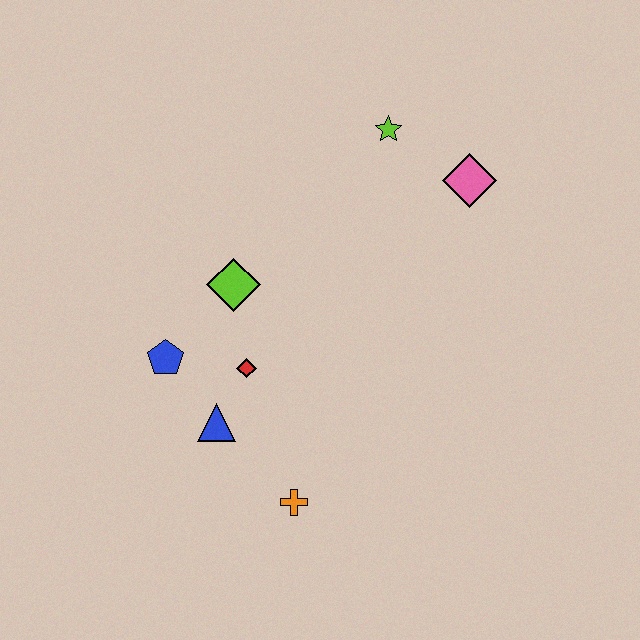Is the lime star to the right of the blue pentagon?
Yes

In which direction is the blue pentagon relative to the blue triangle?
The blue pentagon is above the blue triangle.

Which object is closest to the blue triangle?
The red diamond is closest to the blue triangle.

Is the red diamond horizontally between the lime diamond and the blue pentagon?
No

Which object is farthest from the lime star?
The orange cross is farthest from the lime star.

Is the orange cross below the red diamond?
Yes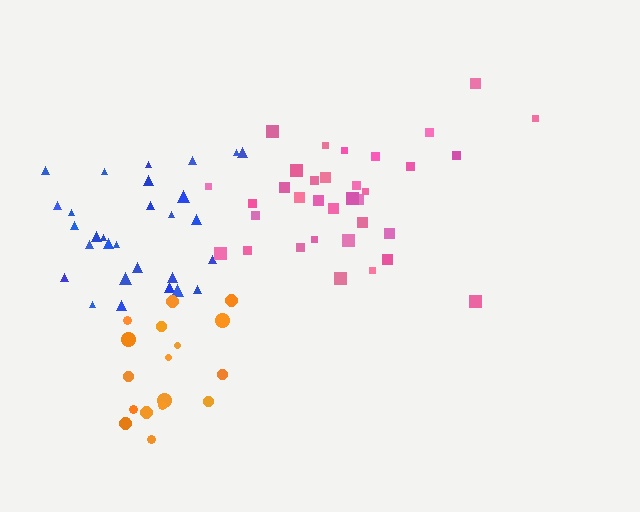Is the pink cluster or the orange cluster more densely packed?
Orange.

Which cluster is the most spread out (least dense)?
Pink.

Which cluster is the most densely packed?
Blue.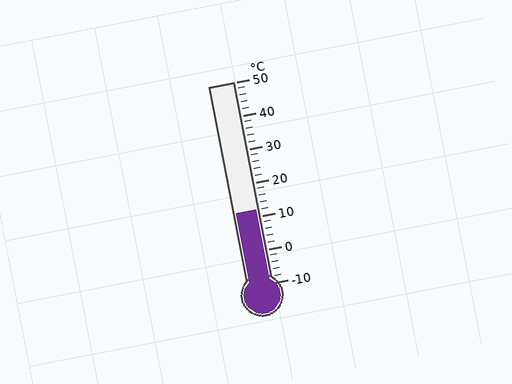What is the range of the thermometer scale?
The thermometer scale ranges from -10°C to 50°C.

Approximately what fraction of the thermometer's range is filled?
The thermometer is filled to approximately 35% of its range.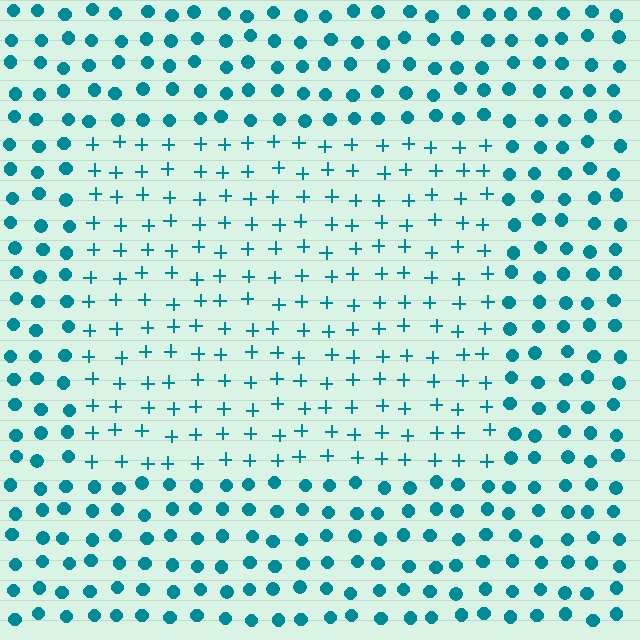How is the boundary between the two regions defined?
The boundary is defined by a change in element shape: plus signs inside vs. circles outside. All elements share the same color and spacing.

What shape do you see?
I see a rectangle.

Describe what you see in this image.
The image is filled with small teal elements arranged in a uniform grid. A rectangle-shaped region contains plus signs, while the surrounding area contains circles. The boundary is defined purely by the change in element shape.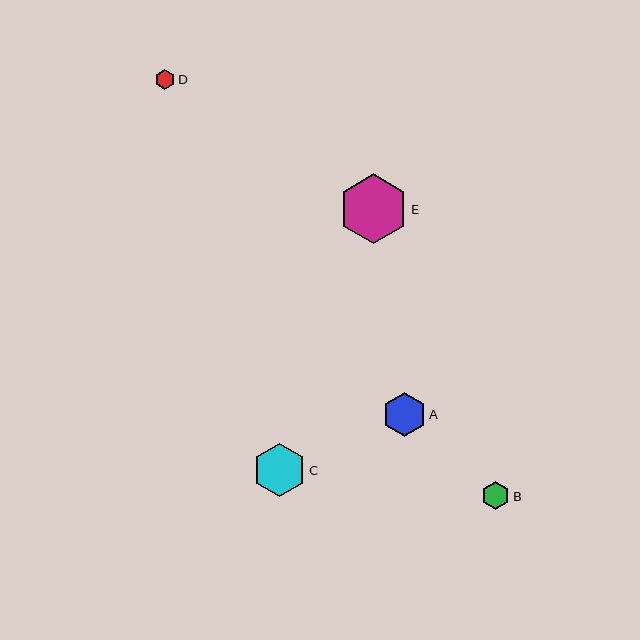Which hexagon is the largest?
Hexagon E is the largest with a size of approximately 70 pixels.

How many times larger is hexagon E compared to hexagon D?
Hexagon E is approximately 3.5 times the size of hexagon D.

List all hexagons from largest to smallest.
From largest to smallest: E, C, A, B, D.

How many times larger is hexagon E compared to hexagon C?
Hexagon E is approximately 1.3 times the size of hexagon C.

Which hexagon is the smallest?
Hexagon D is the smallest with a size of approximately 20 pixels.